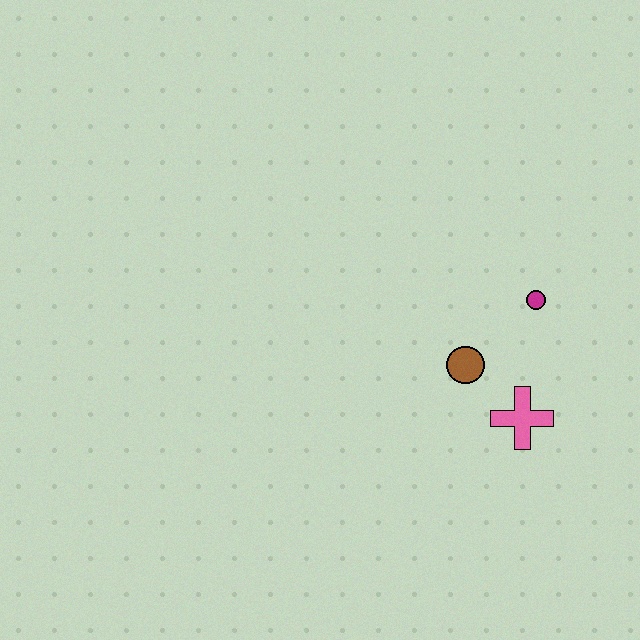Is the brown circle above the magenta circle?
No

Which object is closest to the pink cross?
The brown circle is closest to the pink cross.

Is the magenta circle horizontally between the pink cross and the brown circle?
No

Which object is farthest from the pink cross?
The magenta circle is farthest from the pink cross.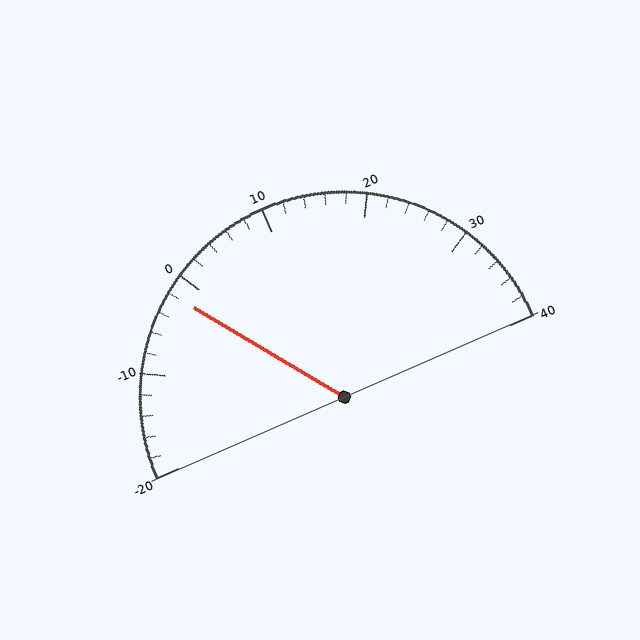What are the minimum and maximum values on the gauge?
The gauge ranges from -20 to 40.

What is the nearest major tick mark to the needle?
The nearest major tick mark is 0.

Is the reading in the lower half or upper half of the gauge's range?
The reading is in the lower half of the range (-20 to 40).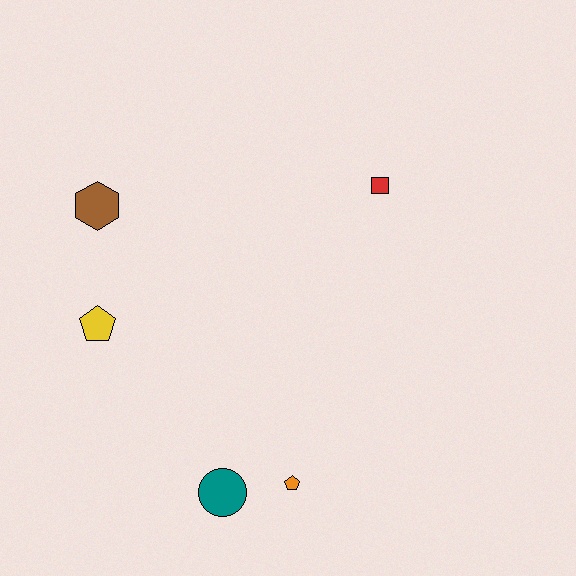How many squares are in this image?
There is 1 square.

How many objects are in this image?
There are 5 objects.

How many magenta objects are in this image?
There are no magenta objects.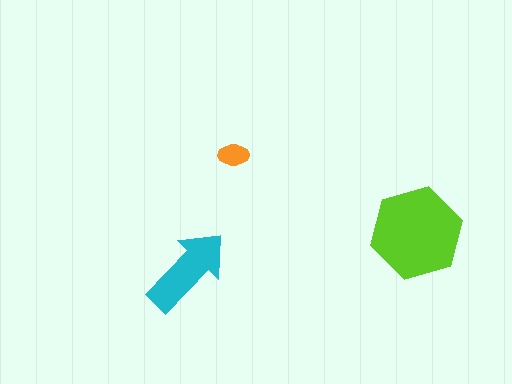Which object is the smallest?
The orange ellipse.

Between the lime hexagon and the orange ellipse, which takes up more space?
The lime hexagon.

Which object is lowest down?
The cyan arrow is bottommost.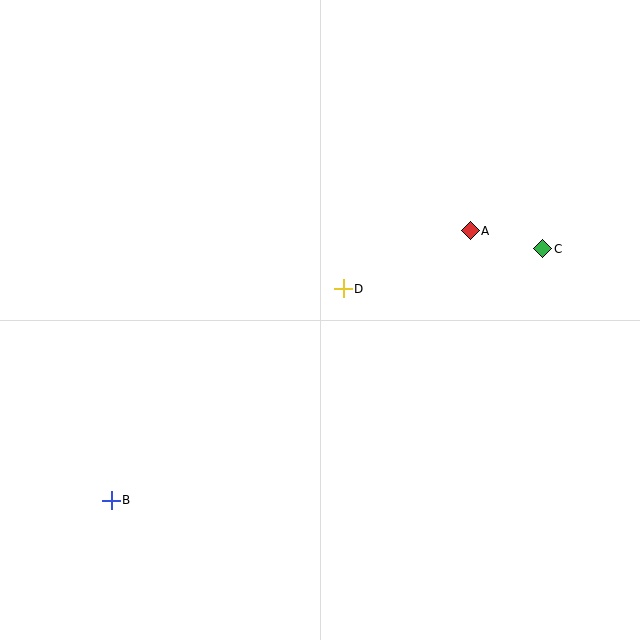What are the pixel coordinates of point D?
Point D is at (343, 289).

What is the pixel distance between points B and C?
The distance between B and C is 499 pixels.